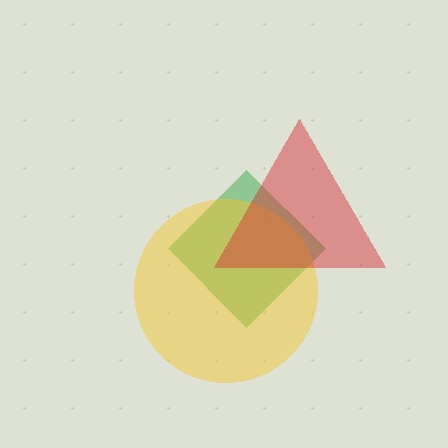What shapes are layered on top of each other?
The layered shapes are: a green diamond, a yellow circle, a red triangle.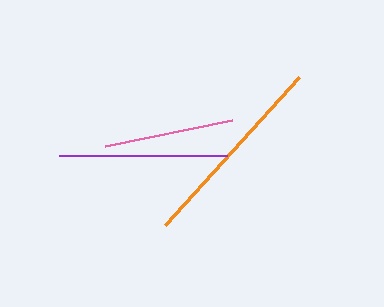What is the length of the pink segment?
The pink segment is approximately 129 pixels long.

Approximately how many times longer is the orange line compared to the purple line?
The orange line is approximately 1.2 times the length of the purple line.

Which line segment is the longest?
The orange line is the longest at approximately 199 pixels.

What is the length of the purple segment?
The purple segment is approximately 168 pixels long.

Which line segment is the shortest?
The pink line is the shortest at approximately 129 pixels.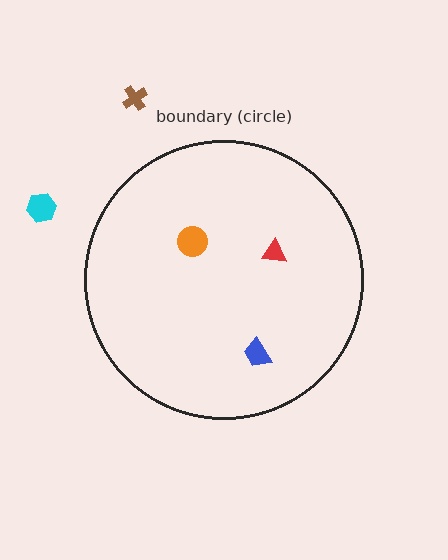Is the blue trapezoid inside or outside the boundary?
Inside.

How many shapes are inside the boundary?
3 inside, 2 outside.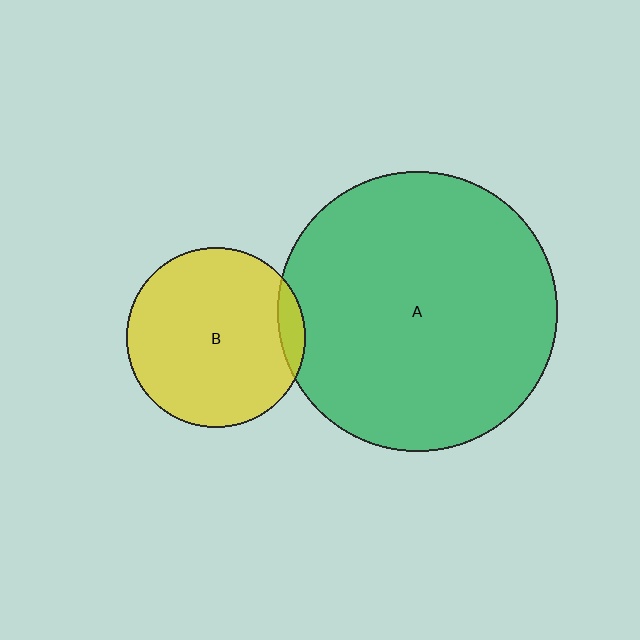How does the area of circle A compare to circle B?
Approximately 2.4 times.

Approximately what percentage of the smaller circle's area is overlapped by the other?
Approximately 5%.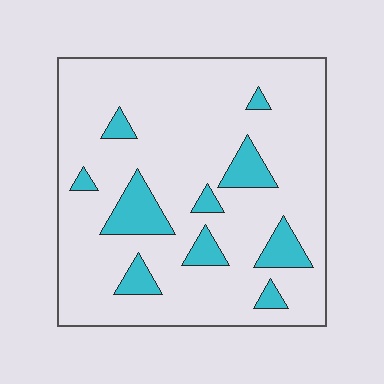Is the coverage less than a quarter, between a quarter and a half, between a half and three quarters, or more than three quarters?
Less than a quarter.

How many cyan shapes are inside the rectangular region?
10.